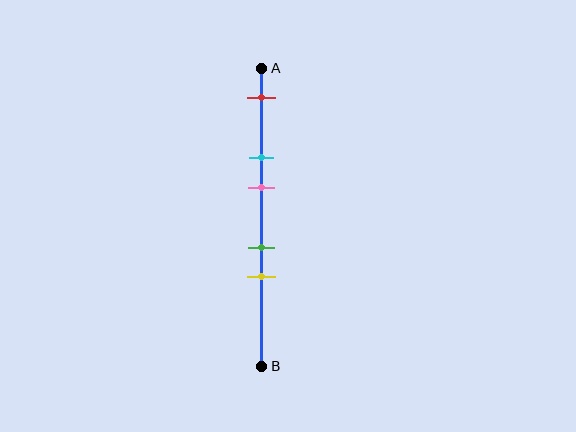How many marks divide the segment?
There are 5 marks dividing the segment.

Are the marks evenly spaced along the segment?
No, the marks are not evenly spaced.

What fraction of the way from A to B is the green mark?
The green mark is approximately 60% (0.6) of the way from A to B.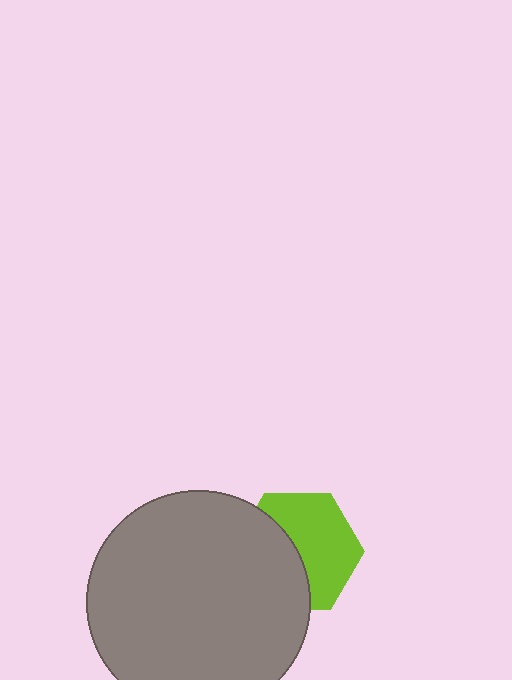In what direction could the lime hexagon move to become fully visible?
The lime hexagon could move right. That would shift it out from behind the gray circle entirely.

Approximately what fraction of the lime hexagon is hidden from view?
Roughly 45% of the lime hexagon is hidden behind the gray circle.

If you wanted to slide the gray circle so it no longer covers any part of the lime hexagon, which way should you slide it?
Slide it left — that is the most direct way to separate the two shapes.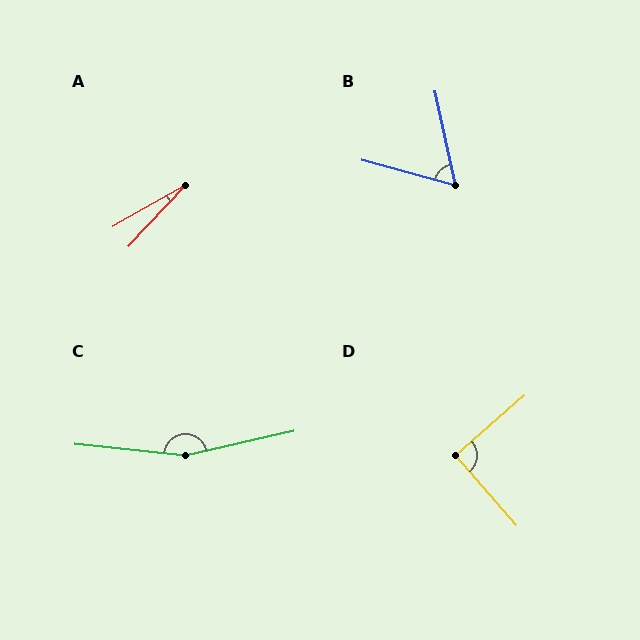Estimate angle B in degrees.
Approximately 63 degrees.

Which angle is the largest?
C, at approximately 161 degrees.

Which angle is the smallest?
A, at approximately 17 degrees.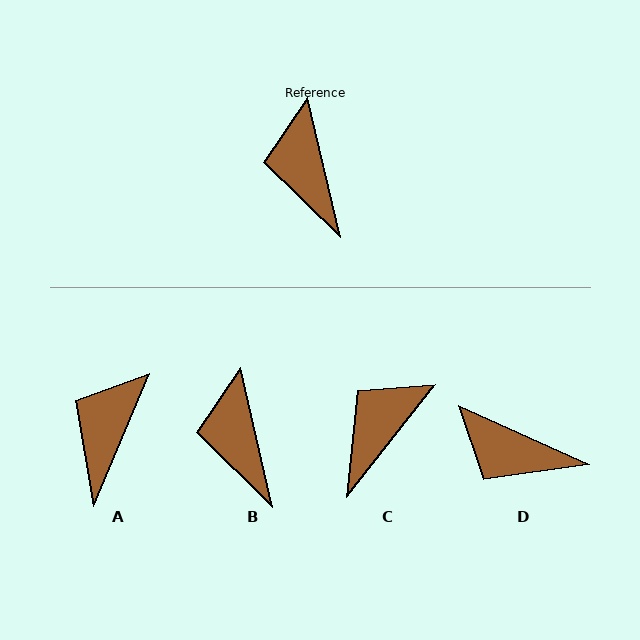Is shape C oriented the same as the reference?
No, it is off by about 52 degrees.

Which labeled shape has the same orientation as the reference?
B.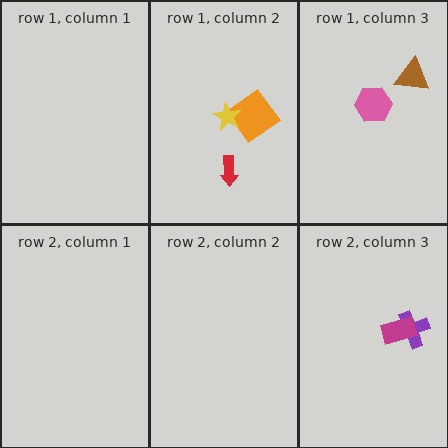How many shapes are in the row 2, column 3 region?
2.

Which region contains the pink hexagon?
The row 1, column 3 region.